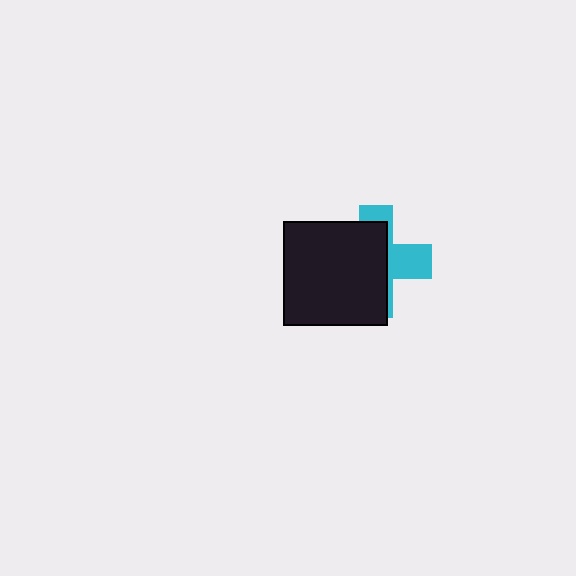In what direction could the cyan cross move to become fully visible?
The cyan cross could move right. That would shift it out from behind the black square entirely.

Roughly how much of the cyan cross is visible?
A small part of it is visible (roughly 38%).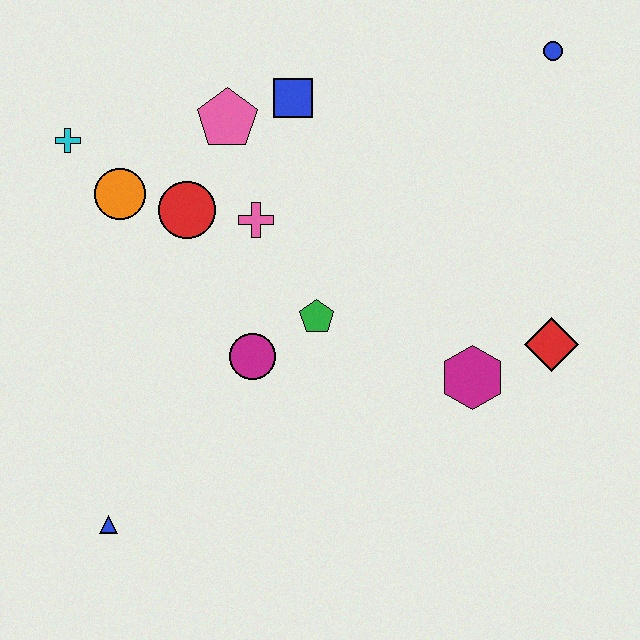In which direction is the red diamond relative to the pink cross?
The red diamond is to the right of the pink cross.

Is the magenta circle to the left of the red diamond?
Yes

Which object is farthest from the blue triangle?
The blue circle is farthest from the blue triangle.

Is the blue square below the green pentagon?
No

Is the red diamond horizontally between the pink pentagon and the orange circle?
No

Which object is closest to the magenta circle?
The green pentagon is closest to the magenta circle.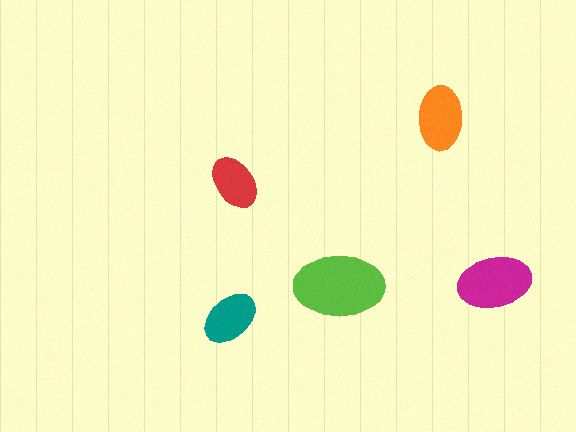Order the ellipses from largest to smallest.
the lime one, the magenta one, the orange one, the teal one, the red one.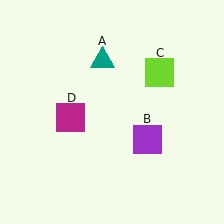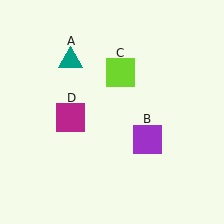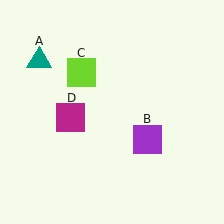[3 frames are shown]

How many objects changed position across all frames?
2 objects changed position: teal triangle (object A), lime square (object C).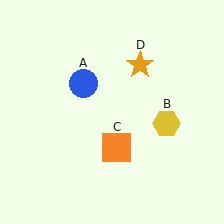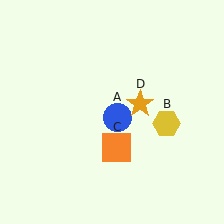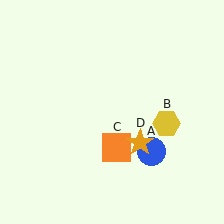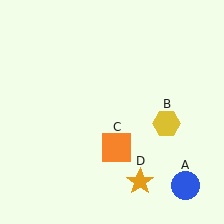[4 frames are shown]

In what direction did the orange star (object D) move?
The orange star (object D) moved down.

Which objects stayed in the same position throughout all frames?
Yellow hexagon (object B) and orange square (object C) remained stationary.